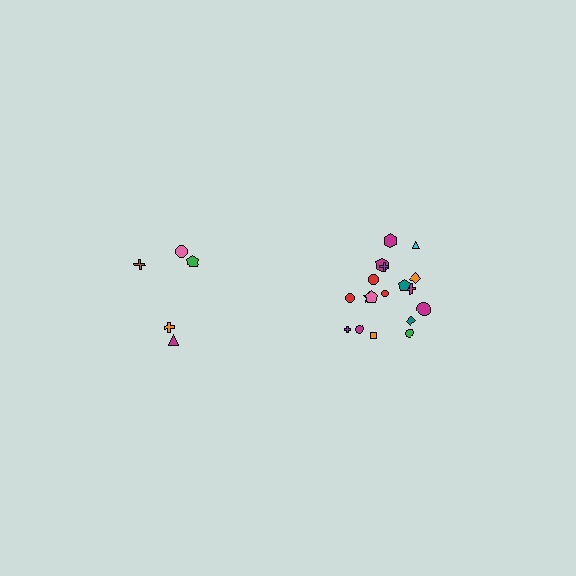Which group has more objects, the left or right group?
The right group.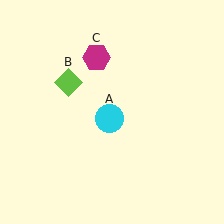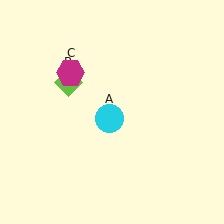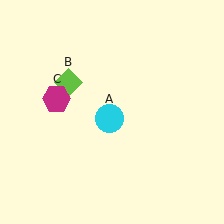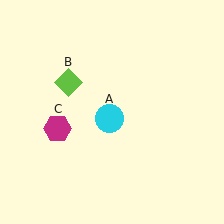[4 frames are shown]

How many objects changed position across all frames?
1 object changed position: magenta hexagon (object C).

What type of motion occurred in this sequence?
The magenta hexagon (object C) rotated counterclockwise around the center of the scene.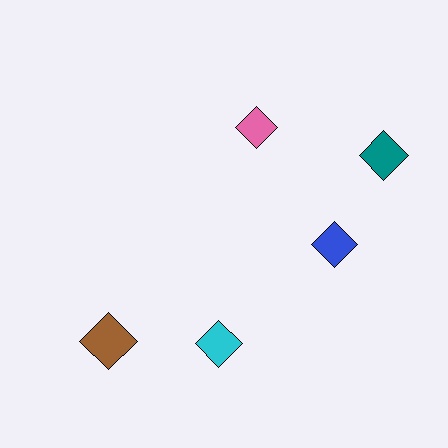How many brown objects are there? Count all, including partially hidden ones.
There is 1 brown object.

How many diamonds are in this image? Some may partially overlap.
There are 5 diamonds.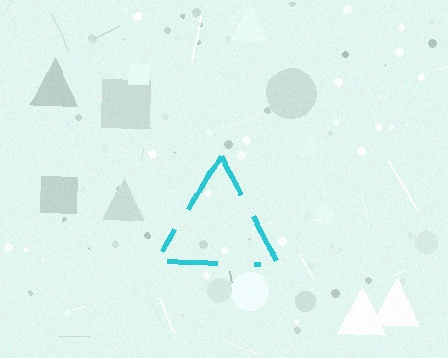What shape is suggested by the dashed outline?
The dashed outline suggests a triangle.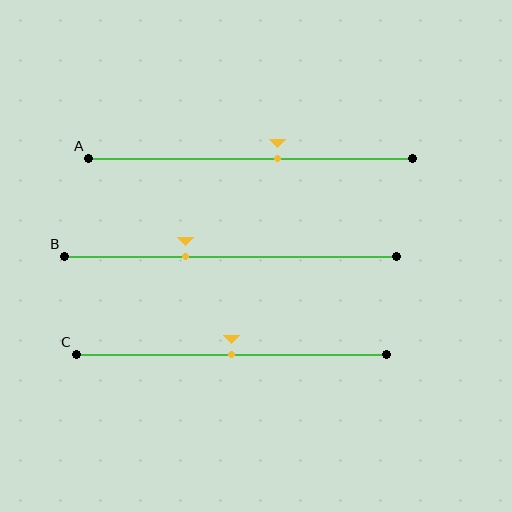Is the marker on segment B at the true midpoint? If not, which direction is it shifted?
No, the marker on segment B is shifted to the left by about 14% of the segment length.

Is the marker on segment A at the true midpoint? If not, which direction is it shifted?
No, the marker on segment A is shifted to the right by about 8% of the segment length.